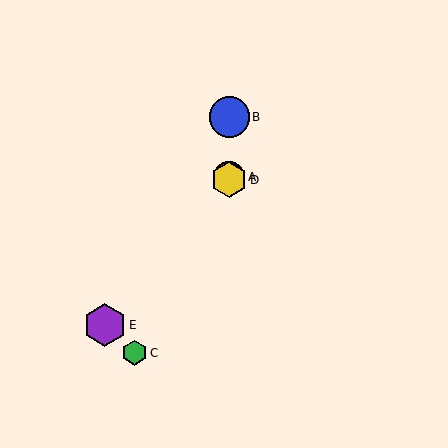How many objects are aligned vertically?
3 objects (A, B, D) are aligned vertically.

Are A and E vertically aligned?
No, A is at x≈229 and E is at x≈105.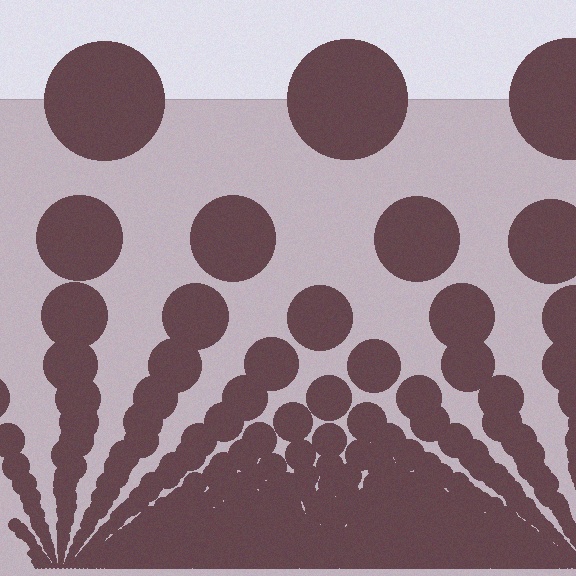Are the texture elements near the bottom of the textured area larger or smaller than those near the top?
Smaller. The gradient is inverted — elements near the bottom are smaller and denser.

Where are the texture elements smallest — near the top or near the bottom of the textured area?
Near the bottom.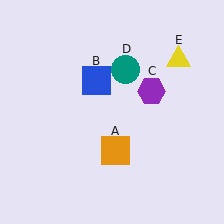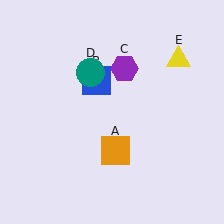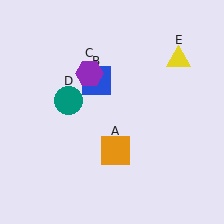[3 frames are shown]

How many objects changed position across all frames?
2 objects changed position: purple hexagon (object C), teal circle (object D).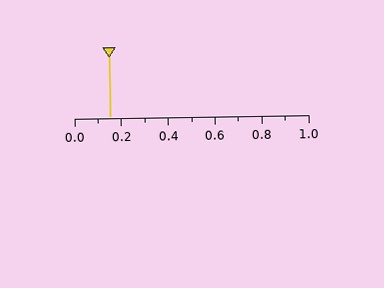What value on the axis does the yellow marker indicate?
The marker indicates approximately 0.15.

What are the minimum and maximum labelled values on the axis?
The axis runs from 0.0 to 1.0.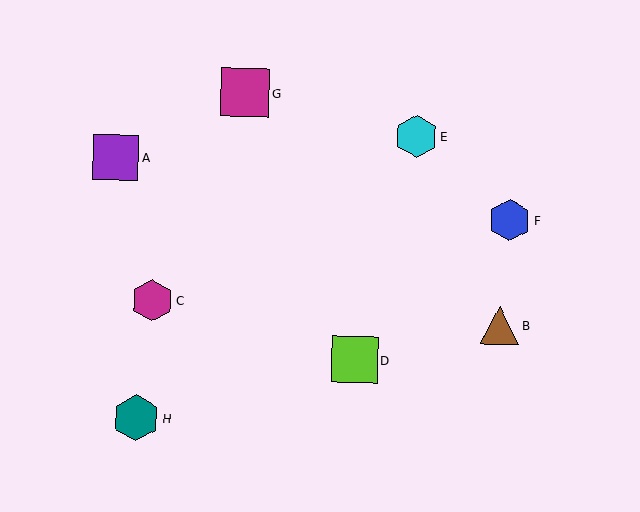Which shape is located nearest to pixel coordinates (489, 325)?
The brown triangle (labeled B) at (500, 325) is nearest to that location.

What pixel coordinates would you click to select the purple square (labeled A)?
Click at (116, 158) to select the purple square A.